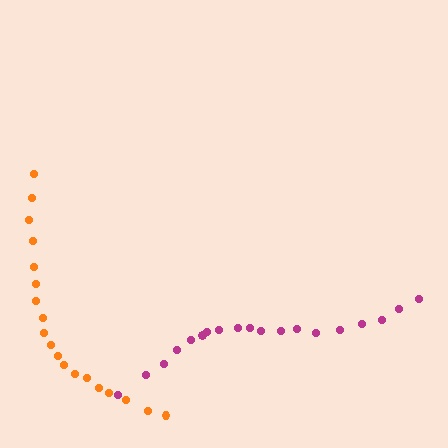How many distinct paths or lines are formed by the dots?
There are 2 distinct paths.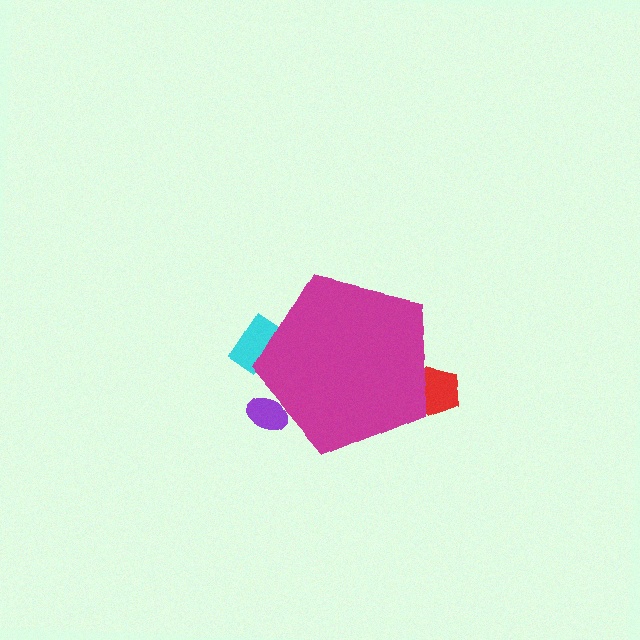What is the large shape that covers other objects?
A magenta pentagon.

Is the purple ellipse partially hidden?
Yes, the purple ellipse is partially hidden behind the magenta pentagon.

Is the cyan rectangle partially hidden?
Yes, the cyan rectangle is partially hidden behind the magenta pentagon.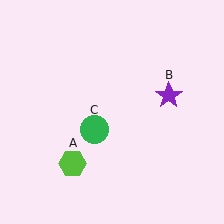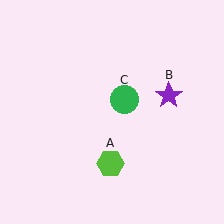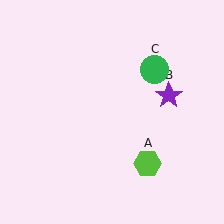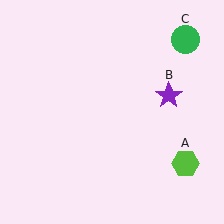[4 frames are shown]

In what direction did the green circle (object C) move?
The green circle (object C) moved up and to the right.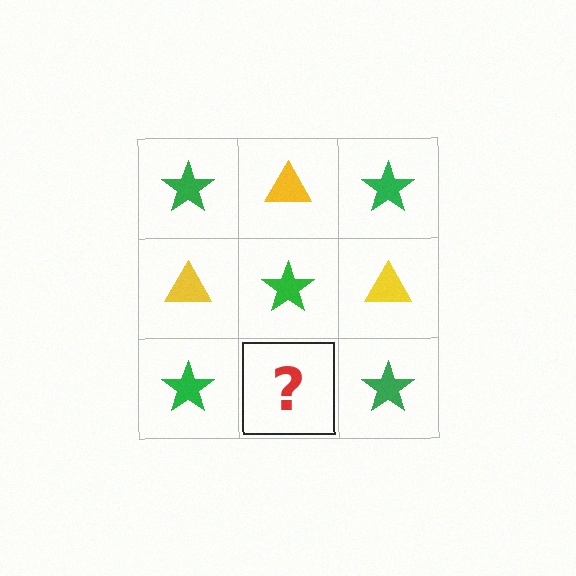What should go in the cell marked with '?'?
The missing cell should contain a yellow triangle.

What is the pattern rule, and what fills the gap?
The rule is that it alternates green star and yellow triangle in a checkerboard pattern. The gap should be filled with a yellow triangle.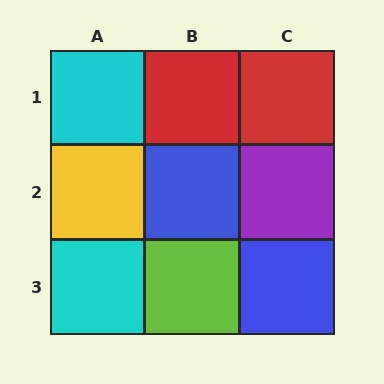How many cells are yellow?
1 cell is yellow.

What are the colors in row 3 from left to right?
Cyan, lime, blue.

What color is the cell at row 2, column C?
Purple.